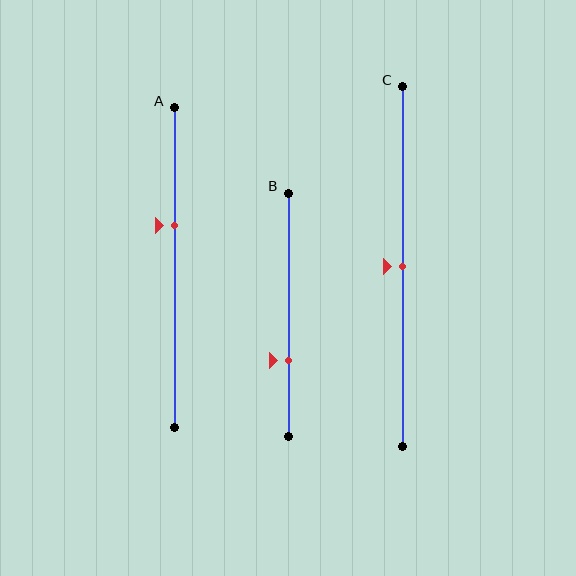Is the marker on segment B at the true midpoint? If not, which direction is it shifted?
No, the marker on segment B is shifted downward by about 19% of the segment length.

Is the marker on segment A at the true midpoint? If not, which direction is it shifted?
No, the marker on segment A is shifted upward by about 13% of the segment length.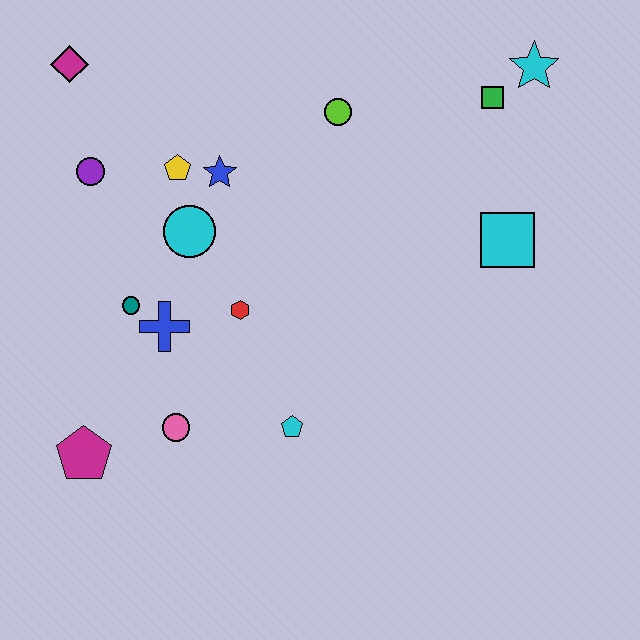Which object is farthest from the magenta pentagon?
The cyan star is farthest from the magenta pentagon.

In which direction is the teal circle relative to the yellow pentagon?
The teal circle is below the yellow pentagon.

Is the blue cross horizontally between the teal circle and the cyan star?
Yes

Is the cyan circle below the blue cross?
No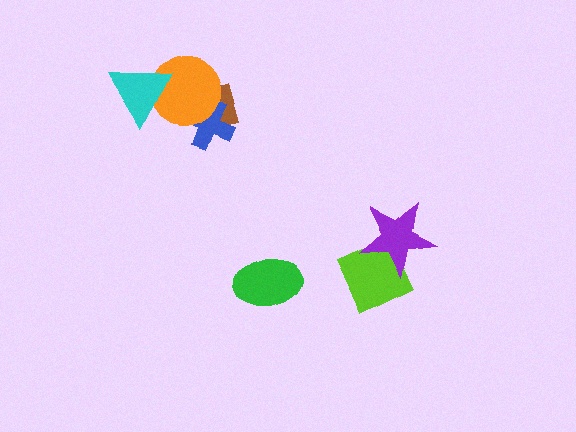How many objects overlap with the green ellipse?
0 objects overlap with the green ellipse.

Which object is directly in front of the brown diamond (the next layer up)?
The blue cross is directly in front of the brown diamond.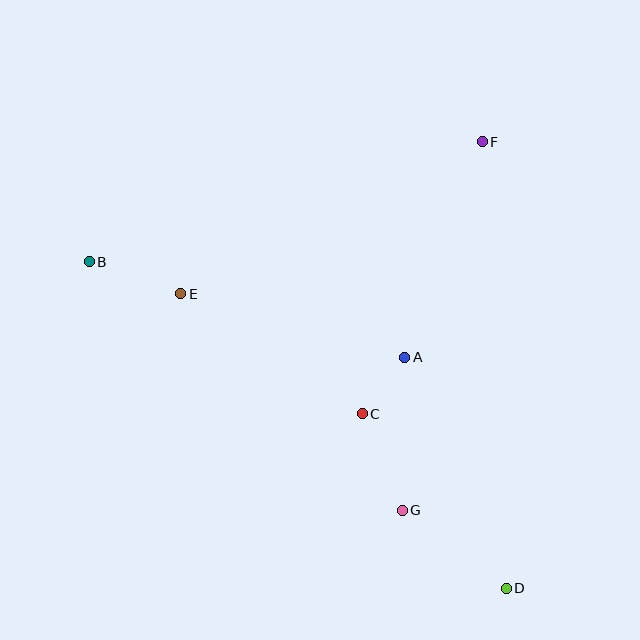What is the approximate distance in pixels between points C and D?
The distance between C and D is approximately 226 pixels.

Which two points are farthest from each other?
Points B and D are farthest from each other.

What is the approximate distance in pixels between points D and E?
The distance between D and E is approximately 439 pixels.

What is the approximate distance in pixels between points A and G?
The distance between A and G is approximately 153 pixels.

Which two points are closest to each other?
Points A and C are closest to each other.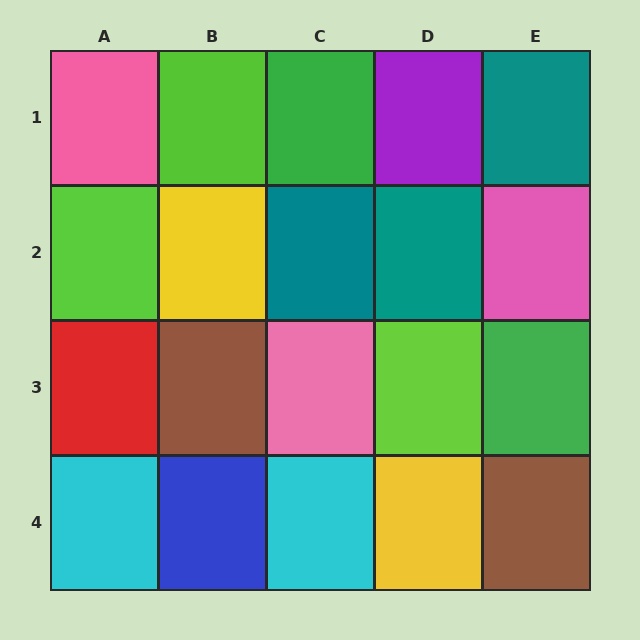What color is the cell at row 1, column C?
Green.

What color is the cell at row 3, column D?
Lime.